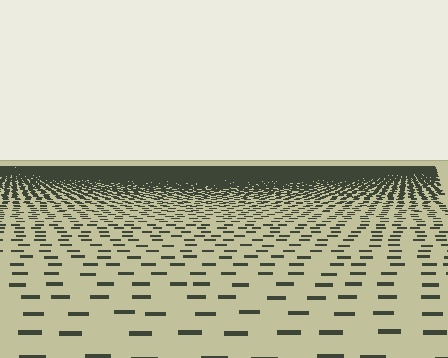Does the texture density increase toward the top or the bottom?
Density increases toward the top.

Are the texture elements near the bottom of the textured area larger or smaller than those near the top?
Larger. Near the bottom, elements are closer to the viewer and appear at a bigger on-screen size.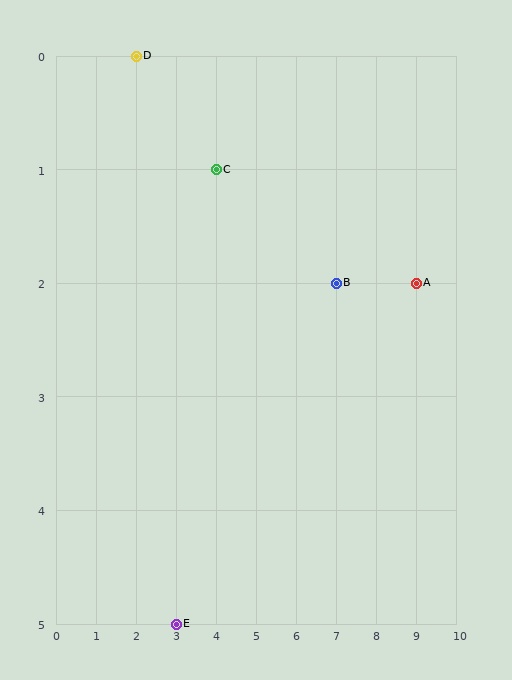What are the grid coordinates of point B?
Point B is at grid coordinates (7, 2).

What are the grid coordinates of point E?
Point E is at grid coordinates (3, 5).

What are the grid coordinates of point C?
Point C is at grid coordinates (4, 1).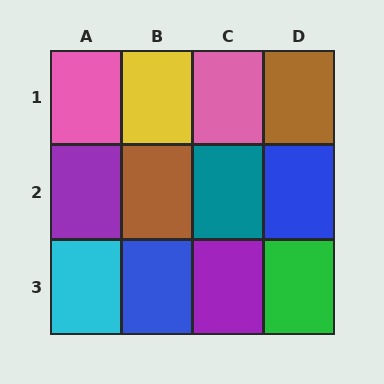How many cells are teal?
1 cell is teal.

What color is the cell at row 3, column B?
Blue.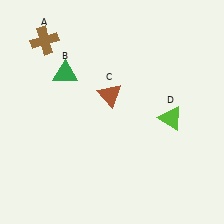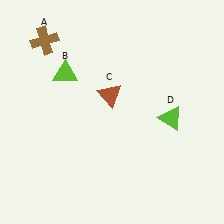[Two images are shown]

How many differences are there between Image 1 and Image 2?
There is 1 difference between the two images.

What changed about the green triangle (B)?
In Image 1, B is green. In Image 2, it changed to lime.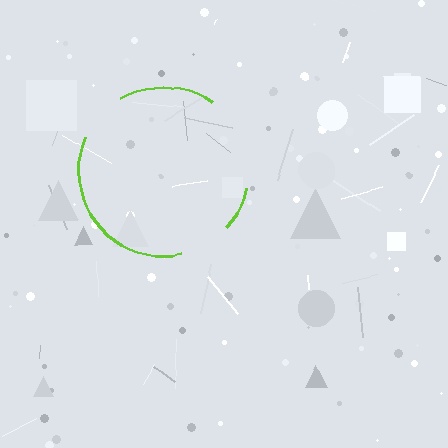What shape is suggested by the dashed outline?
The dashed outline suggests a circle.